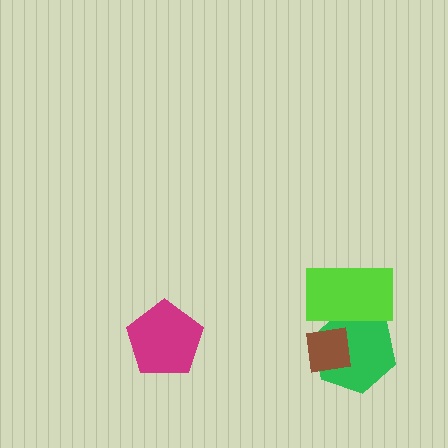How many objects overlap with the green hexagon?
2 objects overlap with the green hexagon.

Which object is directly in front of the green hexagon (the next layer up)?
The brown square is directly in front of the green hexagon.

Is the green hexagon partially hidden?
Yes, it is partially covered by another shape.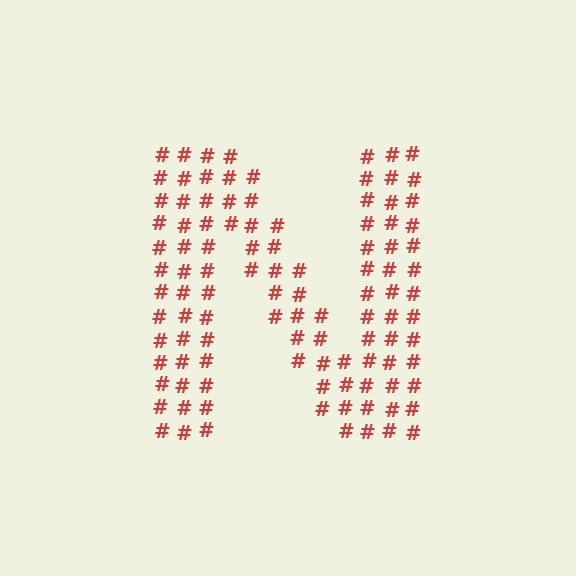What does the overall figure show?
The overall figure shows the letter N.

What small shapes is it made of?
It is made of small hash symbols.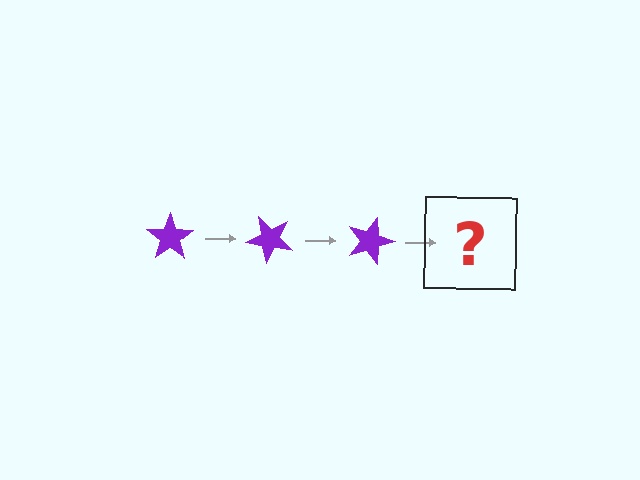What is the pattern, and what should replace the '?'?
The pattern is that the star rotates 45 degrees each step. The '?' should be a purple star rotated 135 degrees.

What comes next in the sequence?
The next element should be a purple star rotated 135 degrees.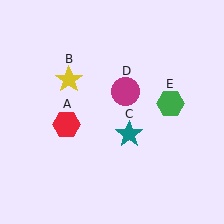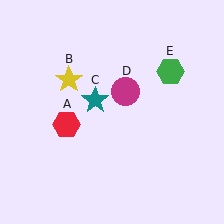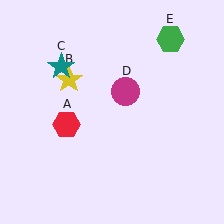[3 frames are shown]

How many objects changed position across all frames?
2 objects changed position: teal star (object C), green hexagon (object E).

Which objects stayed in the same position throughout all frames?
Red hexagon (object A) and yellow star (object B) and magenta circle (object D) remained stationary.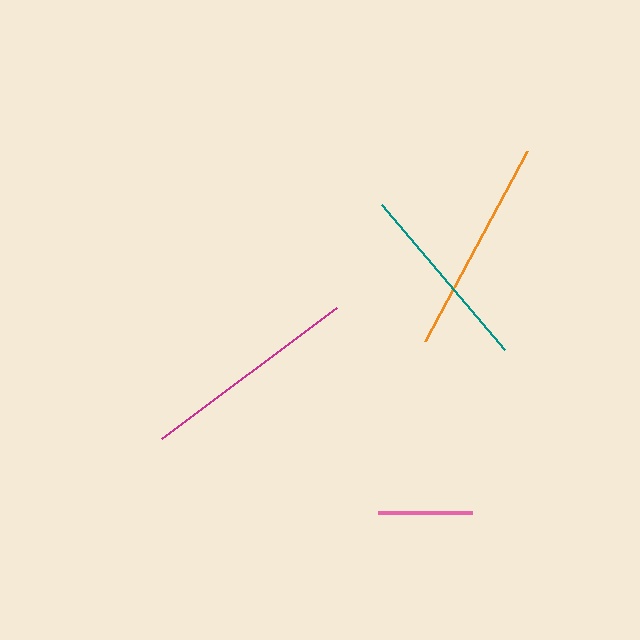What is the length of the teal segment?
The teal segment is approximately 191 pixels long.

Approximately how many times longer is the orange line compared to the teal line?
The orange line is approximately 1.1 times the length of the teal line.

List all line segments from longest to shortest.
From longest to shortest: magenta, orange, teal, pink.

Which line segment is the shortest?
The pink line is the shortest at approximately 94 pixels.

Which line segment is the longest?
The magenta line is the longest at approximately 219 pixels.